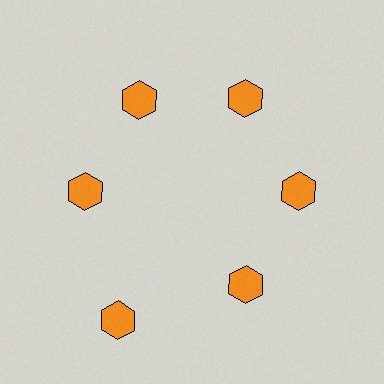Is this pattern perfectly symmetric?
No. The 6 orange hexagons are arranged in a ring, but one element near the 7 o'clock position is pushed outward from the center, breaking the 6-fold rotational symmetry.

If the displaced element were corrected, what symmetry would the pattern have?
It would have 6-fold rotational symmetry — the pattern would map onto itself every 60 degrees.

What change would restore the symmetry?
The symmetry would be restored by moving it inward, back onto the ring so that all 6 hexagons sit at equal angles and equal distance from the center.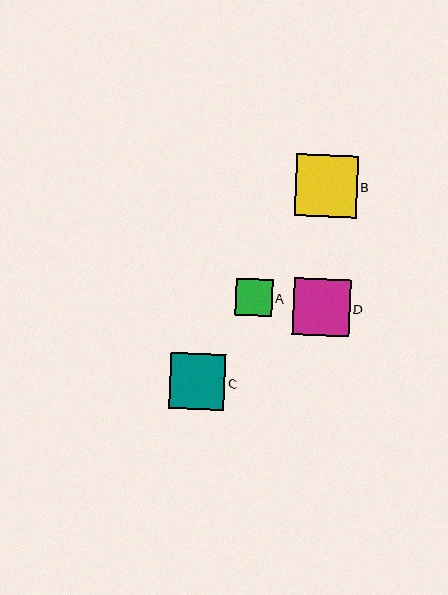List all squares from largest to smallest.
From largest to smallest: B, D, C, A.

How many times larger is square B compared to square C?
Square B is approximately 1.1 times the size of square C.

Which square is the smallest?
Square A is the smallest with a size of approximately 37 pixels.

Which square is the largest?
Square B is the largest with a size of approximately 62 pixels.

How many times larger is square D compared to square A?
Square D is approximately 1.5 times the size of square A.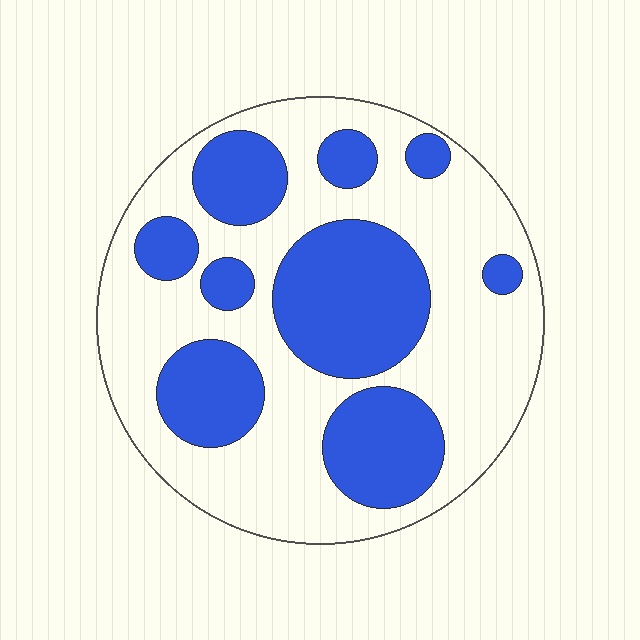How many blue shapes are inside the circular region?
9.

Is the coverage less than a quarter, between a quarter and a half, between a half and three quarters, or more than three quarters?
Between a quarter and a half.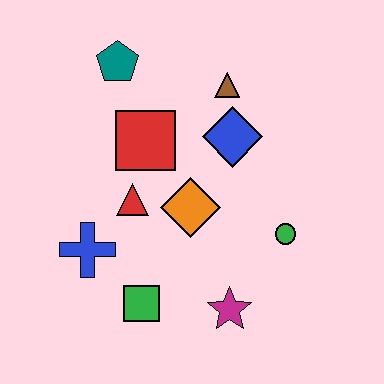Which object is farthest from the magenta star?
The teal pentagon is farthest from the magenta star.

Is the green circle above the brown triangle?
No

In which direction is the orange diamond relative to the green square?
The orange diamond is above the green square.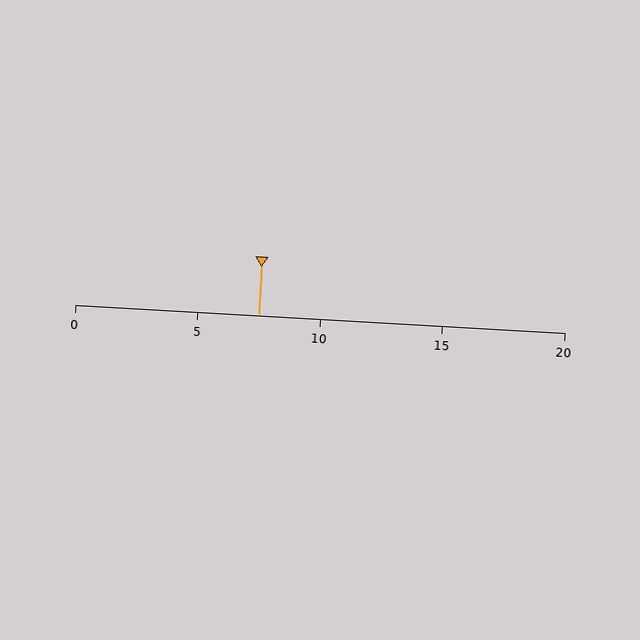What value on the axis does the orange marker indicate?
The marker indicates approximately 7.5.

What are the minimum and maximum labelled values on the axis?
The axis runs from 0 to 20.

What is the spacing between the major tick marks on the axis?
The major ticks are spaced 5 apart.